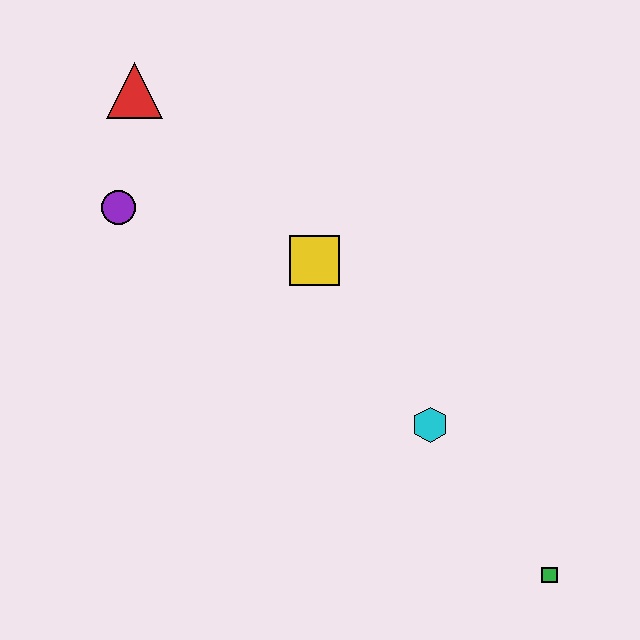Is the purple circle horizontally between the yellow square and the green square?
No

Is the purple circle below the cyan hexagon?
No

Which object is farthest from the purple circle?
The green square is farthest from the purple circle.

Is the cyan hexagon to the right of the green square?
No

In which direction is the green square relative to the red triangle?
The green square is below the red triangle.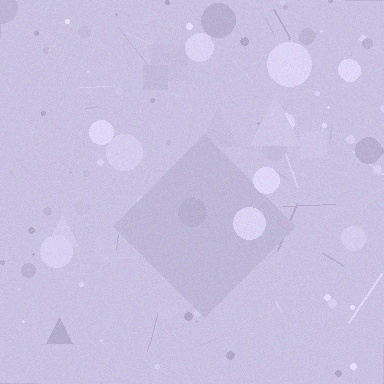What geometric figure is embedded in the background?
A diamond is embedded in the background.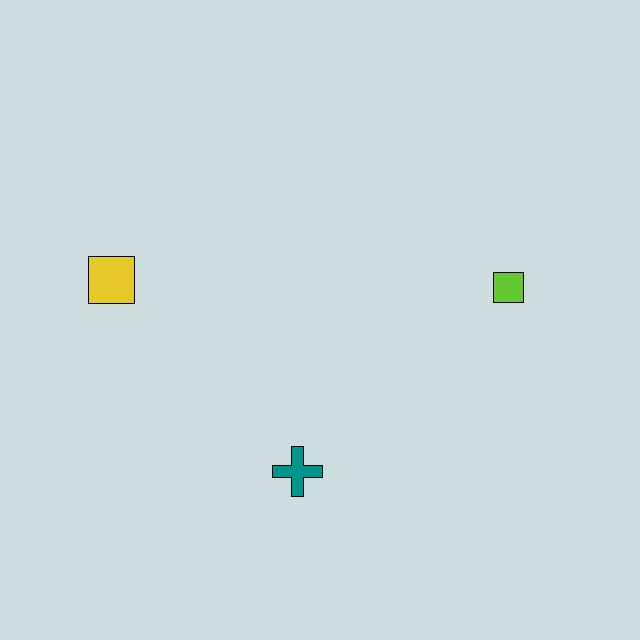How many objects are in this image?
There are 3 objects.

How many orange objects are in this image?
There are no orange objects.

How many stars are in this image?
There are no stars.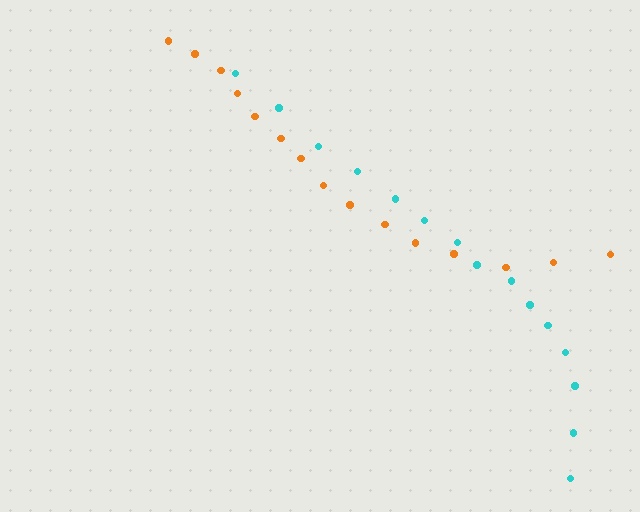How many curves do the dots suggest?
There are 2 distinct paths.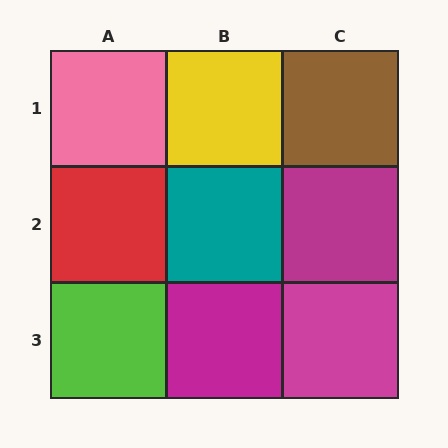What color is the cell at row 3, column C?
Magenta.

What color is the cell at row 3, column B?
Magenta.